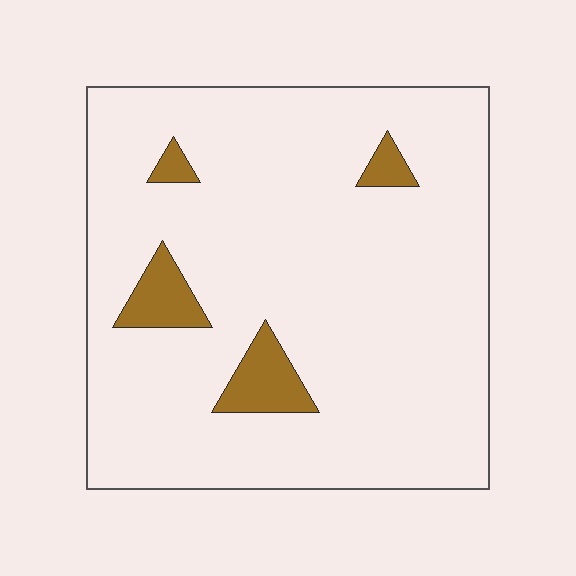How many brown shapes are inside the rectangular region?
4.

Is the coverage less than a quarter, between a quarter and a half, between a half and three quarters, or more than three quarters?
Less than a quarter.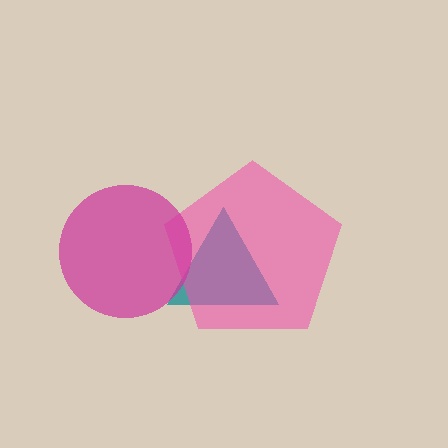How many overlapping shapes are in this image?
There are 3 overlapping shapes in the image.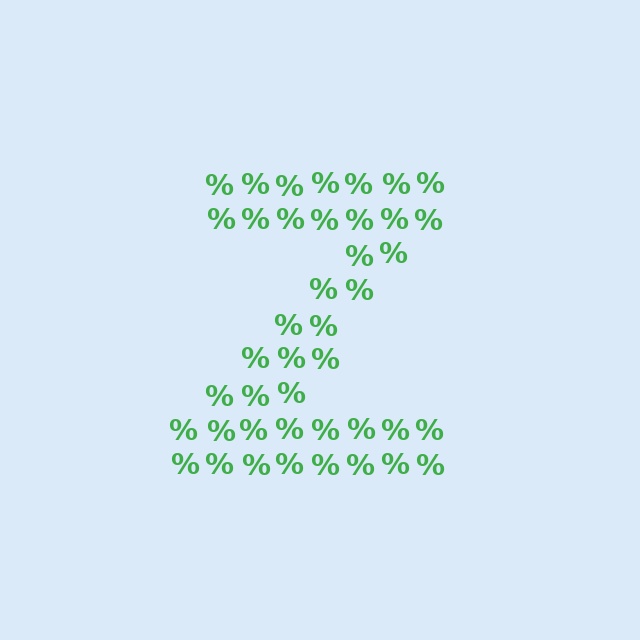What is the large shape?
The large shape is the letter Z.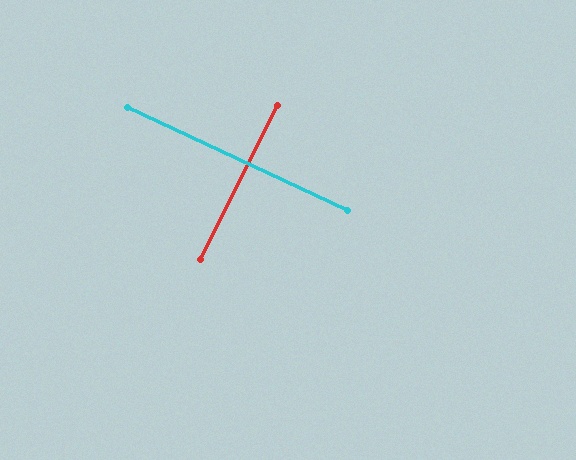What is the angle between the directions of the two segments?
Approximately 89 degrees.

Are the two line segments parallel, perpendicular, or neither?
Perpendicular — they meet at approximately 89°.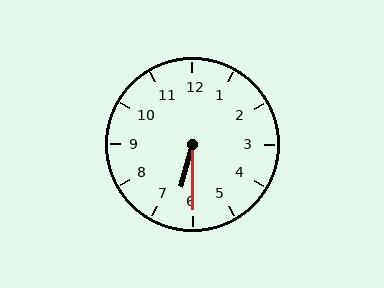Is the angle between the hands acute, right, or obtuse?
It is acute.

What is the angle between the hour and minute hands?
Approximately 15 degrees.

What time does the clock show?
6:30.